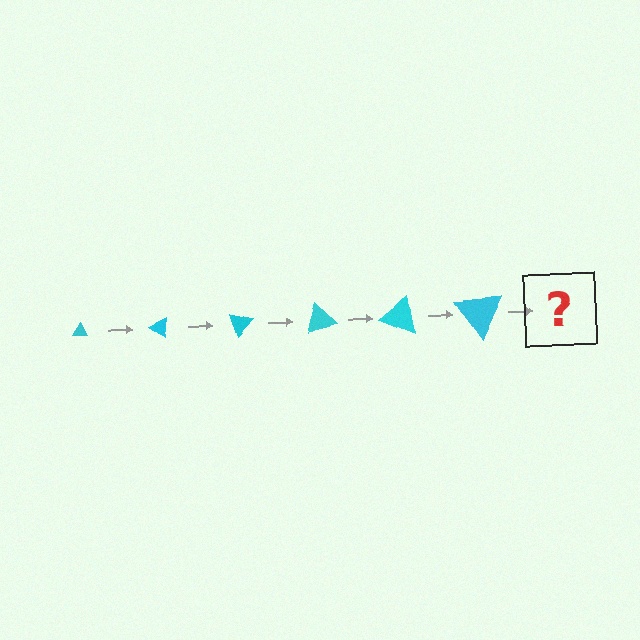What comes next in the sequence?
The next element should be a triangle, larger than the previous one and rotated 210 degrees from the start.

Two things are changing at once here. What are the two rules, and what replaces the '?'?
The two rules are that the triangle grows larger each step and it rotates 35 degrees each step. The '?' should be a triangle, larger than the previous one and rotated 210 degrees from the start.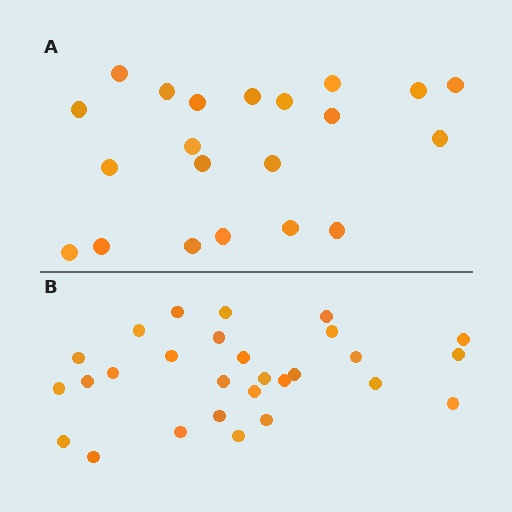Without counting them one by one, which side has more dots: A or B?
Region B (the bottom region) has more dots.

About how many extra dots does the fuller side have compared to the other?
Region B has roughly 8 or so more dots than region A.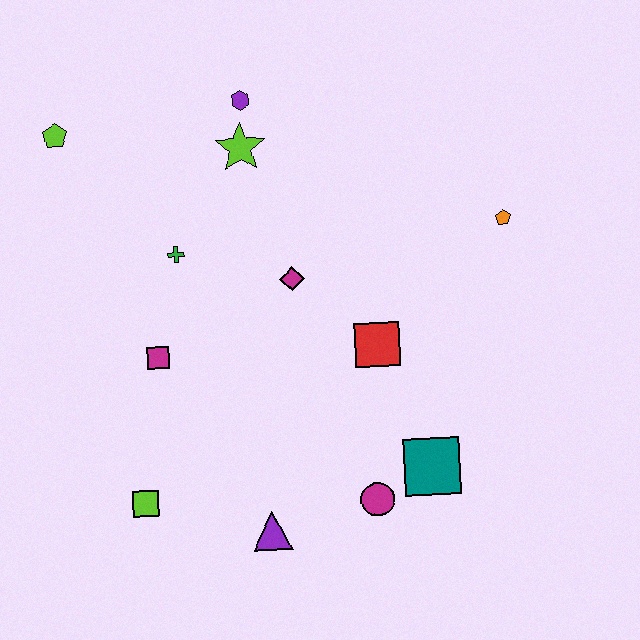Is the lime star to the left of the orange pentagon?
Yes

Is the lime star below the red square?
No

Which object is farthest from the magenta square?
The orange pentagon is farthest from the magenta square.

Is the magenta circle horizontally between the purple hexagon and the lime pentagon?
No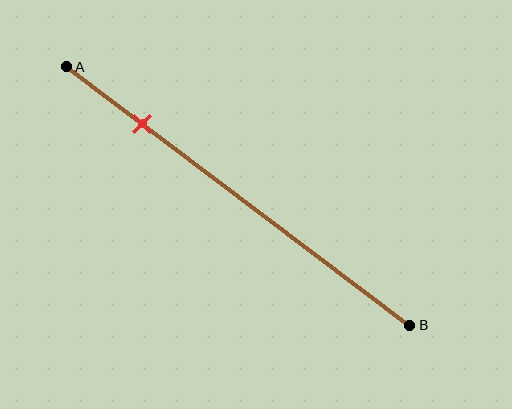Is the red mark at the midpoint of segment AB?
No, the mark is at about 20% from A, not at the 50% midpoint.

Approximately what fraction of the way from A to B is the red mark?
The red mark is approximately 20% of the way from A to B.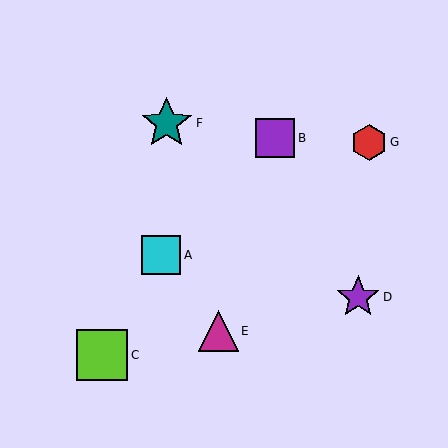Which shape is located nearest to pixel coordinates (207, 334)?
The magenta triangle (labeled E) at (218, 331) is nearest to that location.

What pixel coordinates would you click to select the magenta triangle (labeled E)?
Click at (218, 331) to select the magenta triangle E.